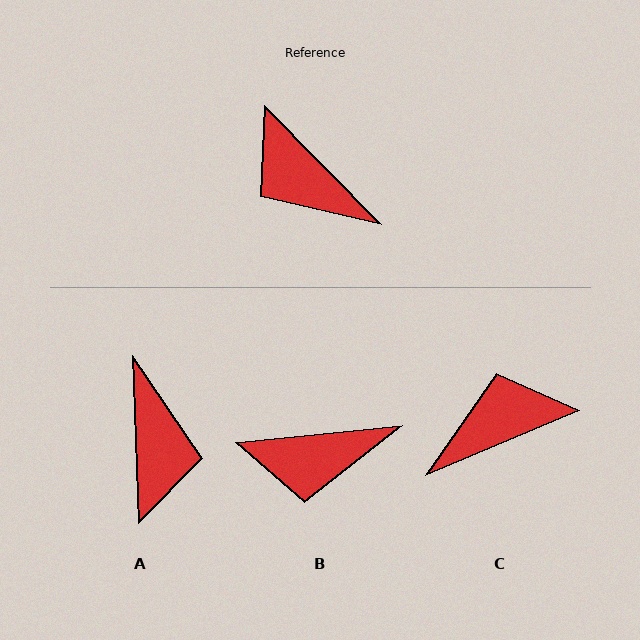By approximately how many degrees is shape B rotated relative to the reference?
Approximately 51 degrees counter-clockwise.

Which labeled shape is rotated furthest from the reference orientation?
A, about 138 degrees away.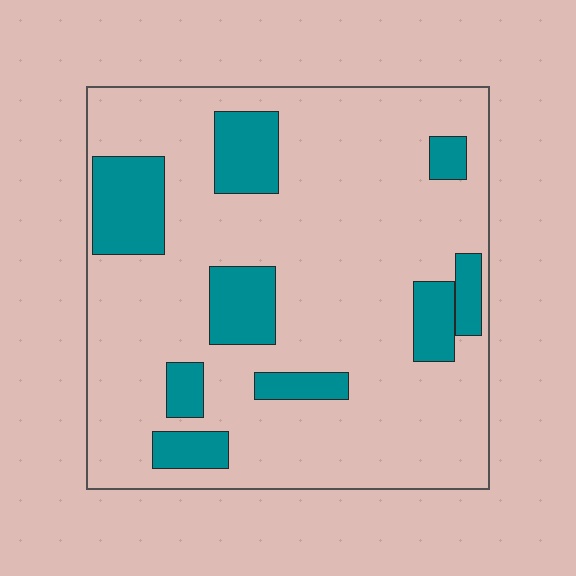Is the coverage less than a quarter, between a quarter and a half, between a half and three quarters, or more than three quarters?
Less than a quarter.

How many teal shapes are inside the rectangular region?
9.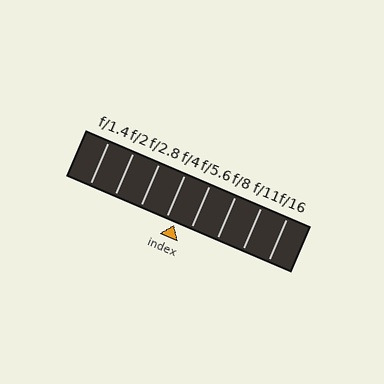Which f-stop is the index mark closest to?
The index mark is closest to f/4.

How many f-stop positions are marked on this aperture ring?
There are 8 f-stop positions marked.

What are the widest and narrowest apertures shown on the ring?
The widest aperture shown is f/1.4 and the narrowest is f/16.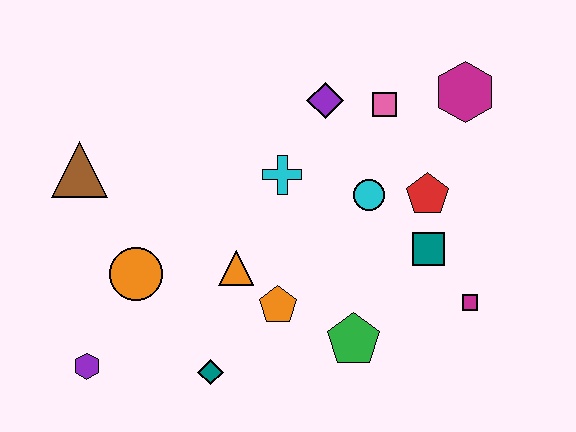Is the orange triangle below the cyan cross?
Yes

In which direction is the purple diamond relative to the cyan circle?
The purple diamond is above the cyan circle.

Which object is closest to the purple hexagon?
The orange circle is closest to the purple hexagon.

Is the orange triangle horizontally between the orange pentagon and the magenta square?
No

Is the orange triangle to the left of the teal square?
Yes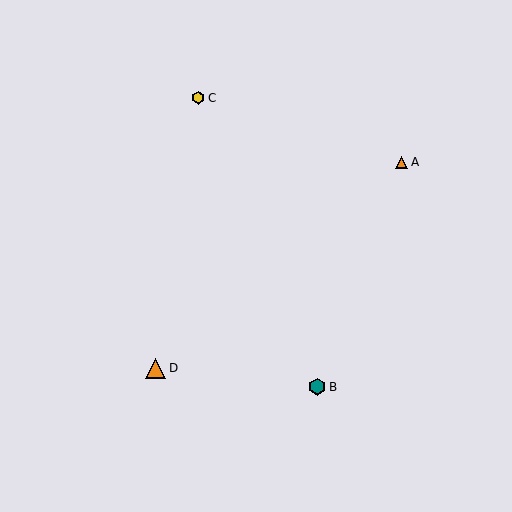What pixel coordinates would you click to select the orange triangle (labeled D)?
Click at (156, 368) to select the orange triangle D.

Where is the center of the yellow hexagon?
The center of the yellow hexagon is at (198, 98).